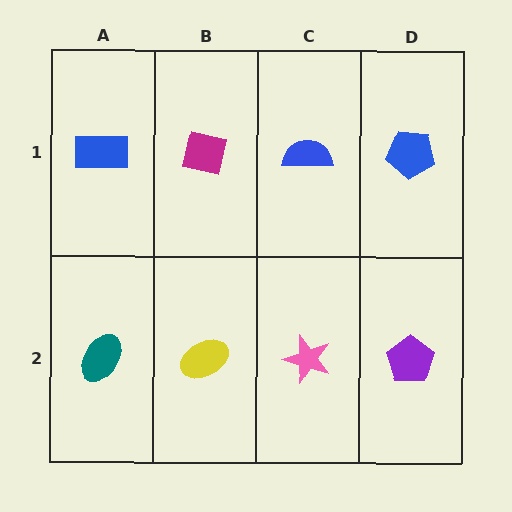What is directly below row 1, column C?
A pink star.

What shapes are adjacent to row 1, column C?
A pink star (row 2, column C), a magenta square (row 1, column B), a blue pentagon (row 1, column D).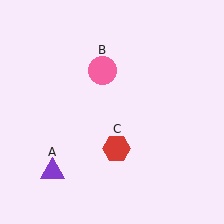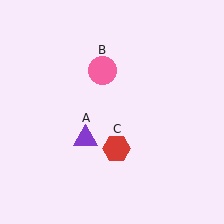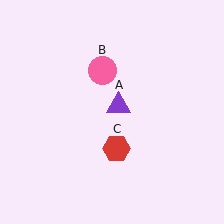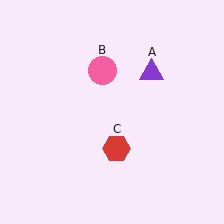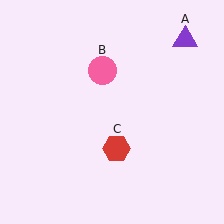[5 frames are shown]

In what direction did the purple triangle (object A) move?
The purple triangle (object A) moved up and to the right.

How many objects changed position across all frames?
1 object changed position: purple triangle (object A).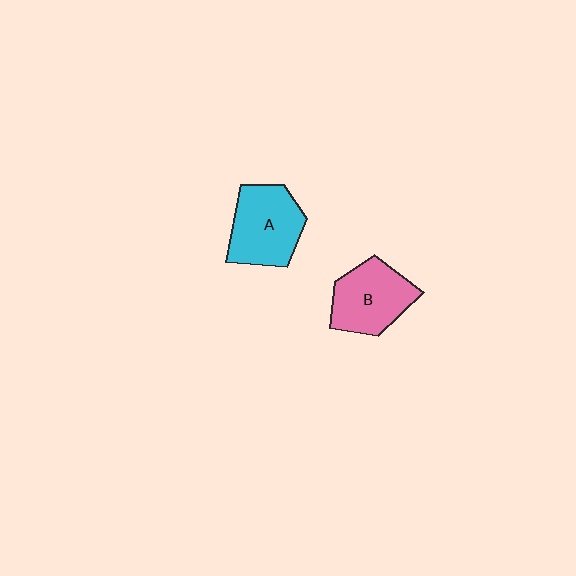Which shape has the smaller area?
Shape B (pink).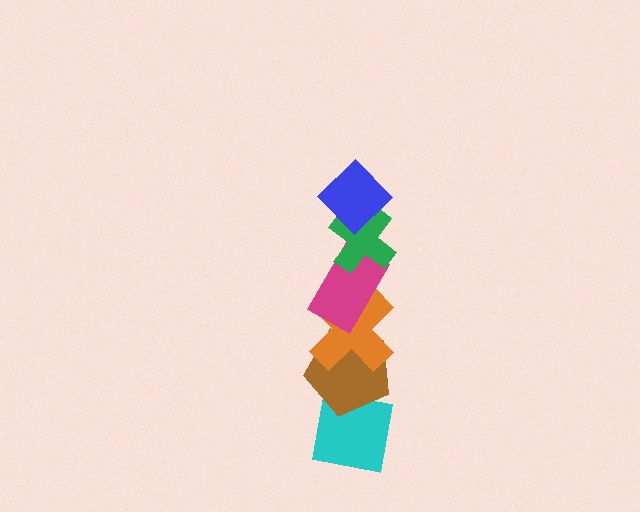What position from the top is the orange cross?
The orange cross is 4th from the top.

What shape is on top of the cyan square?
The brown pentagon is on top of the cyan square.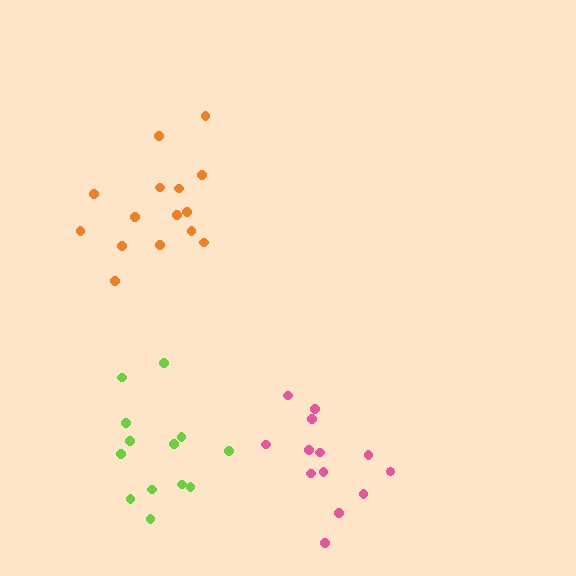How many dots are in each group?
Group 1: 13 dots, Group 2: 15 dots, Group 3: 13 dots (41 total).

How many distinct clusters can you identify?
There are 3 distinct clusters.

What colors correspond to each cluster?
The clusters are colored: pink, orange, lime.